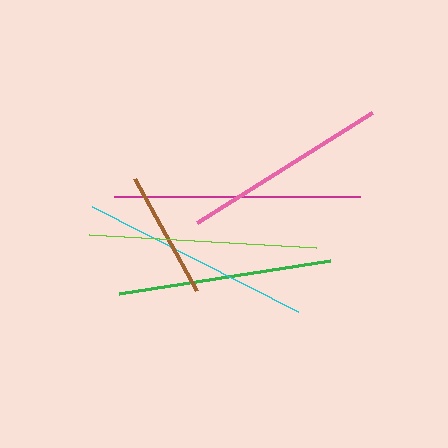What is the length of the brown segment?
The brown segment is approximately 128 pixels long.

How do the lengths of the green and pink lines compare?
The green and pink lines are approximately the same length.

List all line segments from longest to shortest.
From longest to shortest: magenta, cyan, lime, green, pink, brown.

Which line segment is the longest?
The magenta line is the longest at approximately 245 pixels.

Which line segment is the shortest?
The brown line is the shortest at approximately 128 pixels.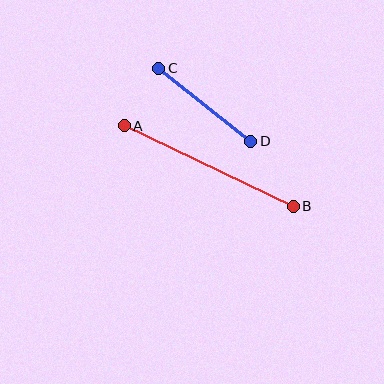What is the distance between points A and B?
The distance is approximately 187 pixels.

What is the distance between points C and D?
The distance is approximately 117 pixels.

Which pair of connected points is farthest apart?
Points A and B are farthest apart.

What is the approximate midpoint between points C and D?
The midpoint is at approximately (205, 105) pixels.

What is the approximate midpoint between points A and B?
The midpoint is at approximately (209, 166) pixels.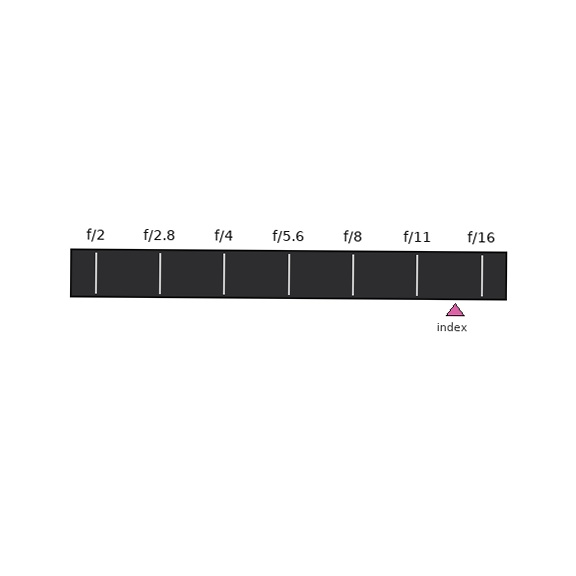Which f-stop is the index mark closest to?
The index mark is closest to f/16.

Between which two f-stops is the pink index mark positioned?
The index mark is between f/11 and f/16.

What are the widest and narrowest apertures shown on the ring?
The widest aperture shown is f/2 and the narrowest is f/16.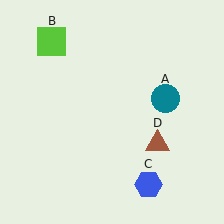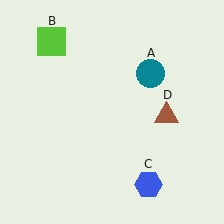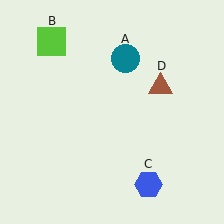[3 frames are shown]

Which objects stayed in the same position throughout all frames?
Lime square (object B) and blue hexagon (object C) remained stationary.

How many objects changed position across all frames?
2 objects changed position: teal circle (object A), brown triangle (object D).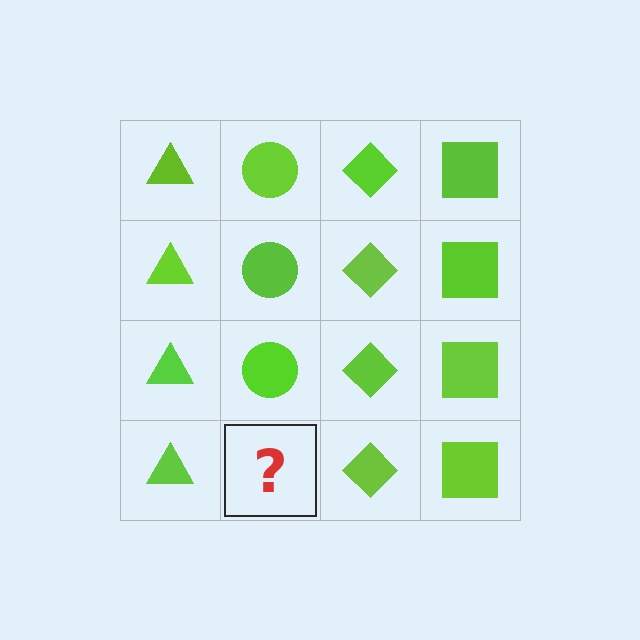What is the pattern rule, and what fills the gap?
The rule is that each column has a consistent shape. The gap should be filled with a lime circle.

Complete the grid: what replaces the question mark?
The question mark should be replaced with a lime circle.